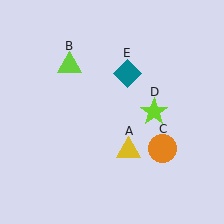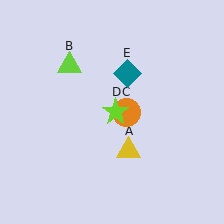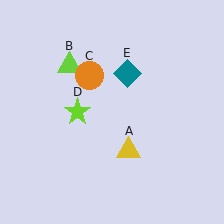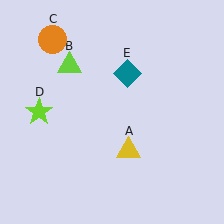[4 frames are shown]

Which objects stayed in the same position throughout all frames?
Yellow triangle (object A) and lime triangle (object B) and teal diamond (object E) remained stationary.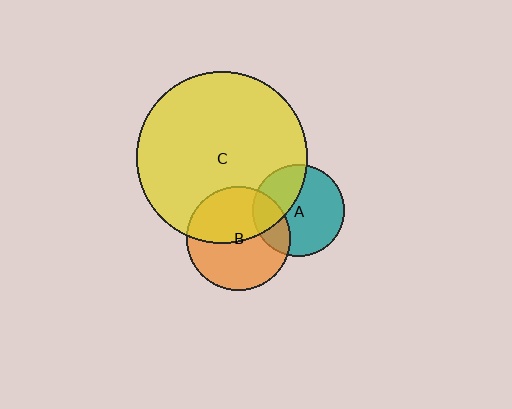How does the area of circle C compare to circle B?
Approximately 2.7 times.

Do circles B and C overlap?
Yes.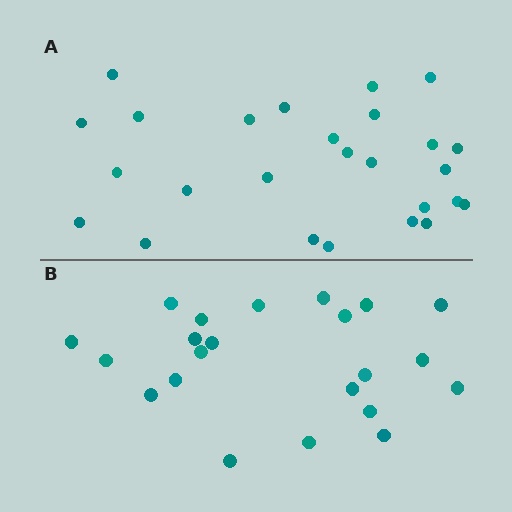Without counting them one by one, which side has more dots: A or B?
Region A (the top region) has more dots.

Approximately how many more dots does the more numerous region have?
Region A has about 4 more dots than region B.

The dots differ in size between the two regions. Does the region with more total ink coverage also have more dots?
No. Region B has more total ink coverage because its dots are larger, but region A actually contains more individual dots. Total area can be misleading — the number of items is what matters here.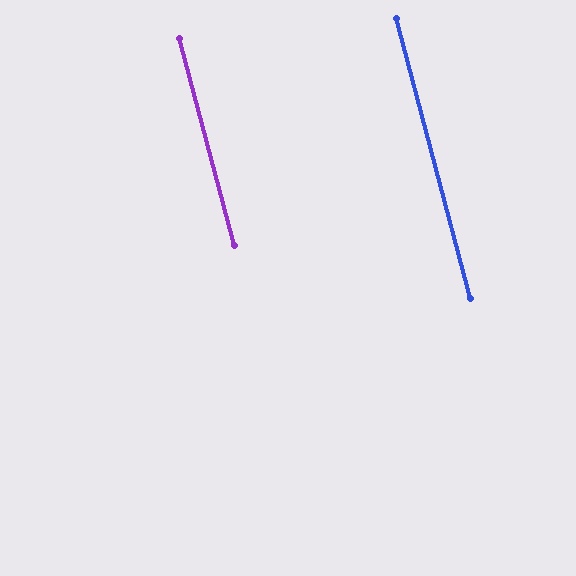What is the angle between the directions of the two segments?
Approximately 0 degrees.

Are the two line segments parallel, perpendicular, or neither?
Parallel — their directions differ by only 0.2°.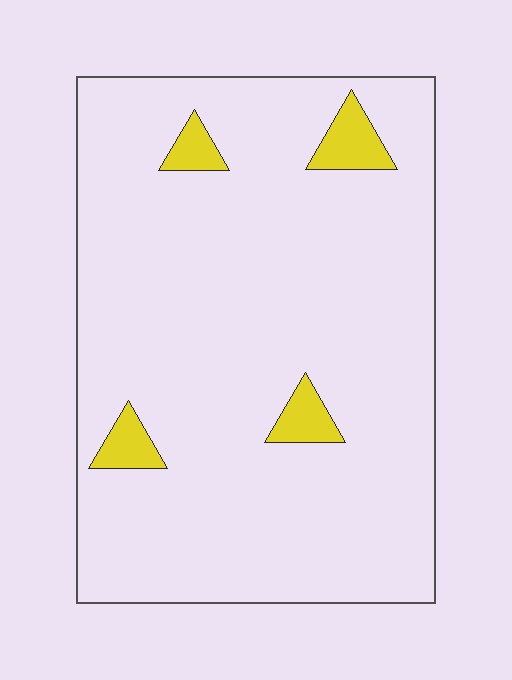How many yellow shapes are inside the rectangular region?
4.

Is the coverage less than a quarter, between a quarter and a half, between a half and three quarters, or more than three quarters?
Less than a quarter.